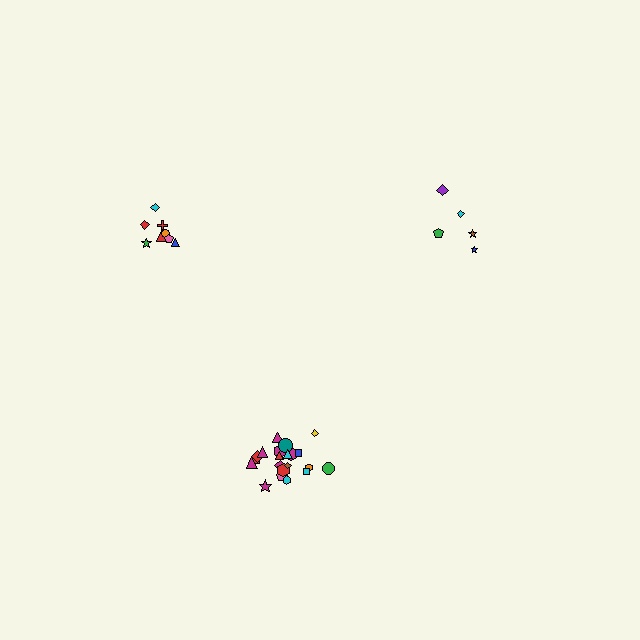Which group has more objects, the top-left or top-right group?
The top-left group.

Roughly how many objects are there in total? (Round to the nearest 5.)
Roughly 35 objects in total.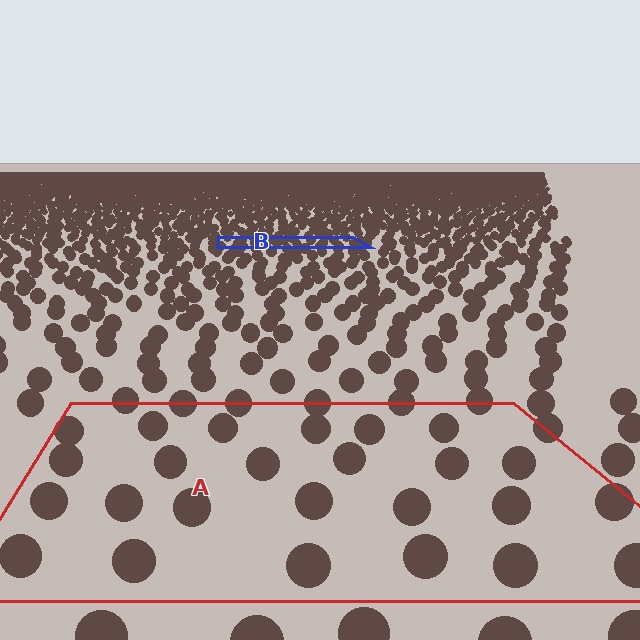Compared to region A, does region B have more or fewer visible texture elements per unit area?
Region B has more texture elements per unit area — they are packed more densely because it is farther away.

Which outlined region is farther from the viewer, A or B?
Region B is farther from the viewer — the texture elements inside it appear smaller and more densely packed.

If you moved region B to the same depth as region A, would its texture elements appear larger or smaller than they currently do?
They would appear larger. At a closer depth, the same texture elements are projected at a bigger on-screen size.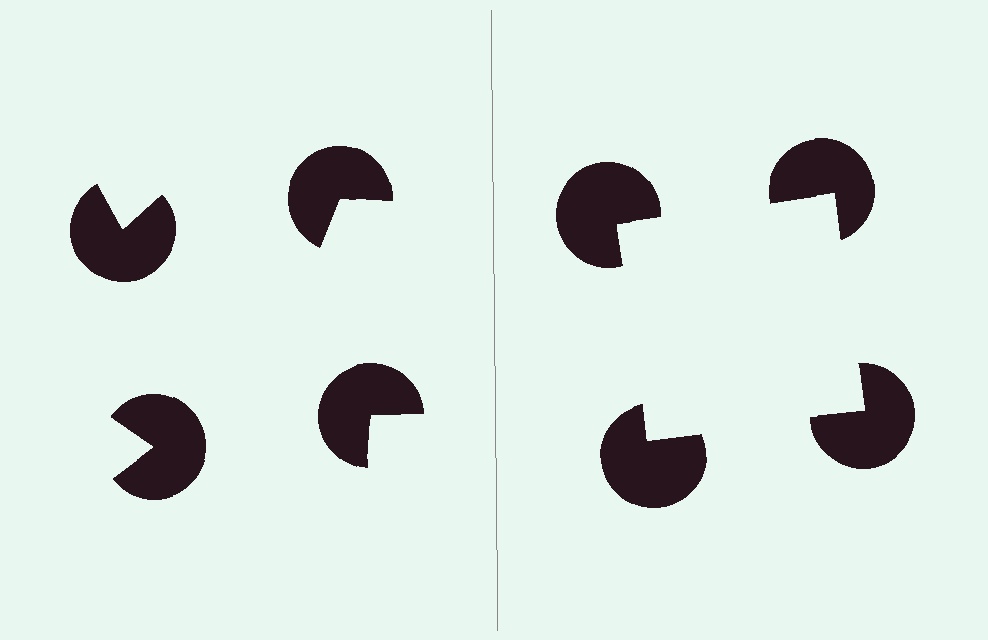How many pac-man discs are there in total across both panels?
8 — 4 on each side.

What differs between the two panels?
The pac-man discs are positioned identically on both sides; only the wedge orientations differ. On the right they align to a square; on the left they are misaligned.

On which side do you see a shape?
An illusory square appears on the right side. On the left side the wedge cuts are rotated, so no coherent shape forms.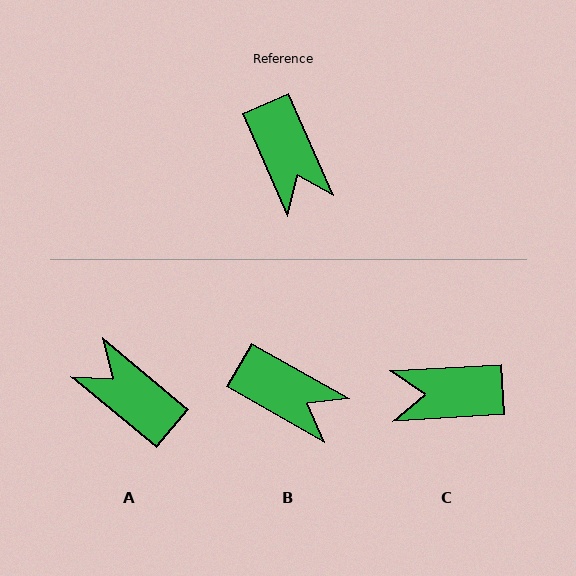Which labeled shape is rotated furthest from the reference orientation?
A, about 154 degrees away.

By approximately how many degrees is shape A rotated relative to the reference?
Approximately 154 degrees clockwise.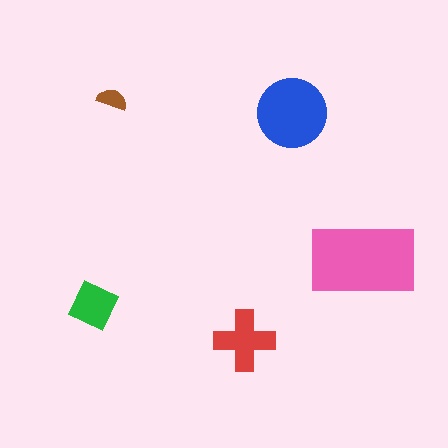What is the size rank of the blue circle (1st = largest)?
2nd.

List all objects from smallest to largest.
The brown semicircle, the green diamond, the red cross, the blue circle, the pink rectangle.